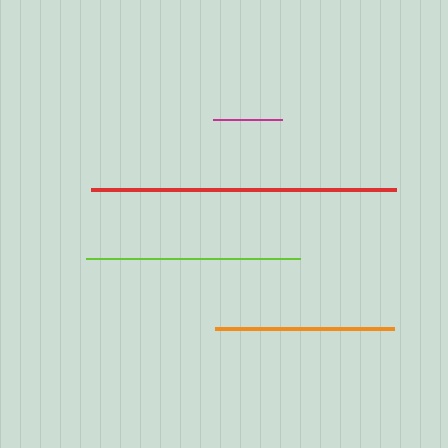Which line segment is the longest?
The red line is the longest at approximately 304 pixels.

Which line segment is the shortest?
The magenta line is the shortest at approximately 69 pixels.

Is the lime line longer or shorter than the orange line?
The lime line is longer than the orange line.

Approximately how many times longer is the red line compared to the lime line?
The red line is approximately 1.4 times the length of the lime line.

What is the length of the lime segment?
The lime segment is approximately 215 pixels long.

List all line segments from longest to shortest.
From longest to shortest: red, lime, orange, magenta.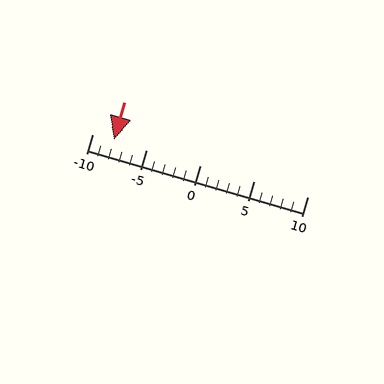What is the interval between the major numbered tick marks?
The major tick marks are spaced 5 units apart.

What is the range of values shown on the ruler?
The ruler shows values from -10 to 10.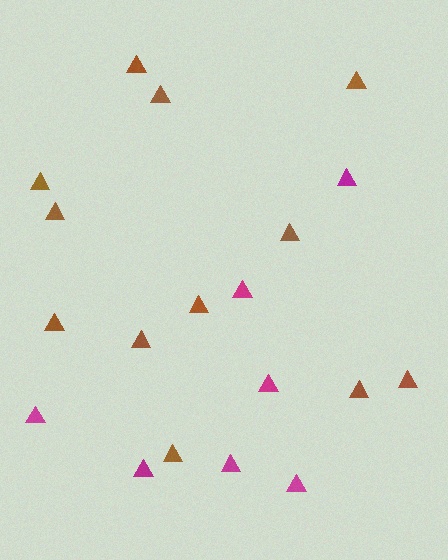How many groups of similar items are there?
There are 2 groups: one group of brown triangles (12) and one group of magenta triangles (7).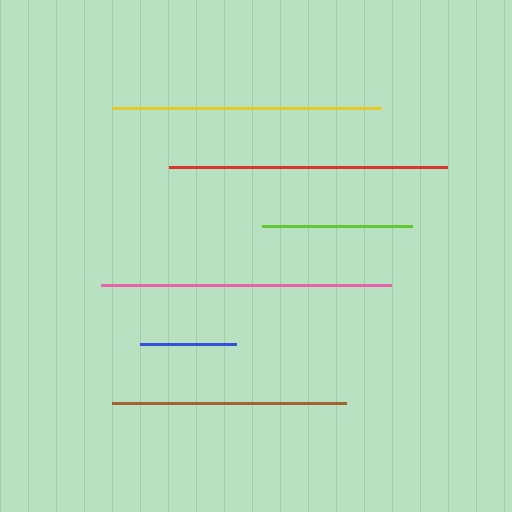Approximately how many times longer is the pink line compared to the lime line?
The pink line is approximately 1.9 times the length of the lime line.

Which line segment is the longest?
The pink line is the longest at approximately 290 pixels.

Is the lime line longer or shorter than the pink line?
The pink line is longer than the lime line.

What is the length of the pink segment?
The pink segment is approximately 290 pixels long.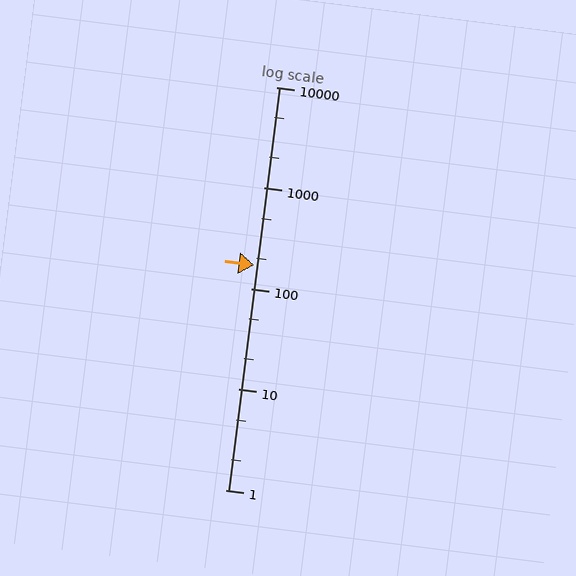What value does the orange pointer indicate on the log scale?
The pointer indicates approximately 170.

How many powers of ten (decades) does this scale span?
The scale spans 4 decades, from 1 to 10000.